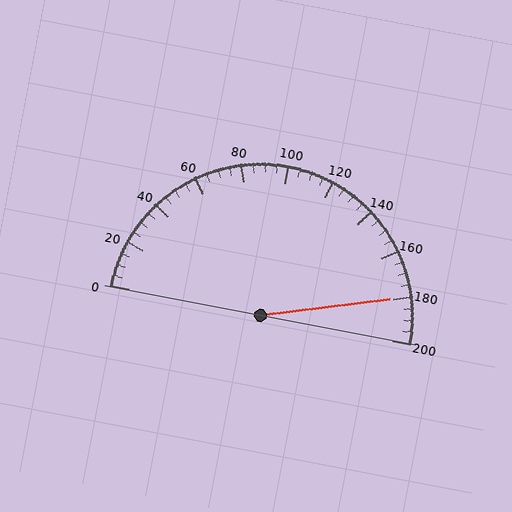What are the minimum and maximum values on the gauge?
The gauge ranges from 0 to 200.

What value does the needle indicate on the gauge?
The needle indicates approximately 180.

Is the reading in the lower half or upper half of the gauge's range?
The reading is in the upper half of the range (0 to 200).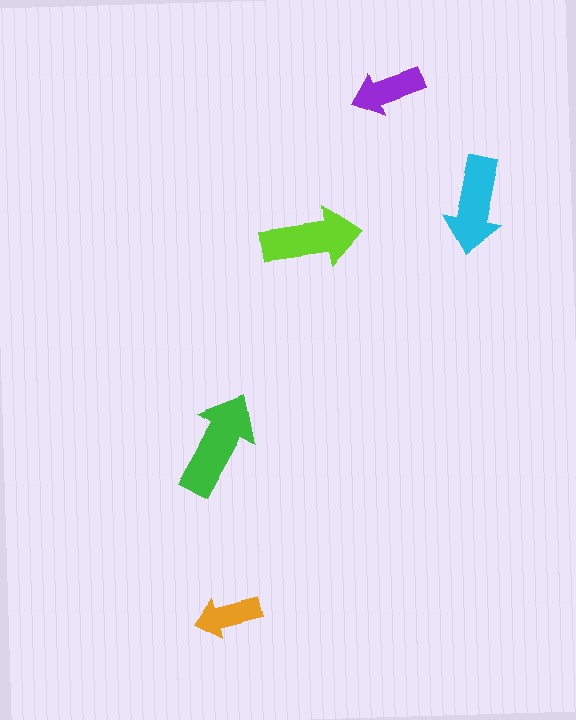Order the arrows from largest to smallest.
the green one, the lime one, the cyan one, the purple one, the orange one.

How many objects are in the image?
There are 5 objects in the image.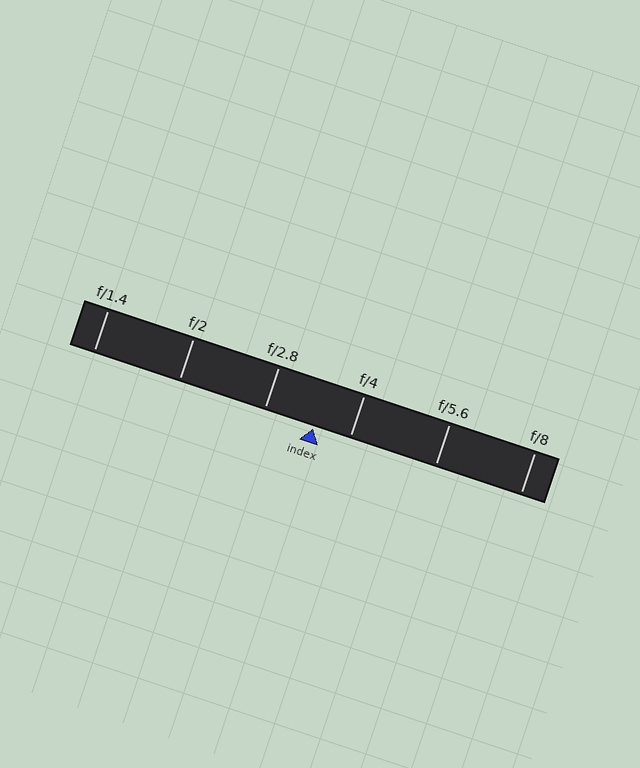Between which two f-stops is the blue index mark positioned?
The index mark is between f/2.8 and f/4.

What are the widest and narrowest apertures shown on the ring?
The widest aperture shown is f/1.4 and the narrowest is f/8.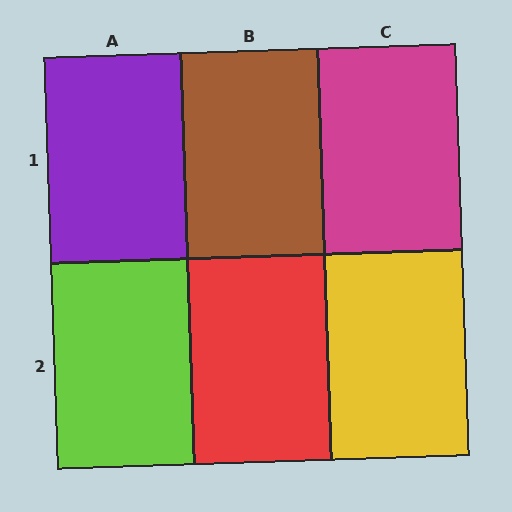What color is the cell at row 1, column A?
Purple.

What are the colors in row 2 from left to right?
Lime, red, yellow.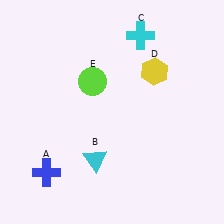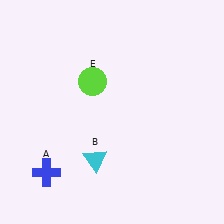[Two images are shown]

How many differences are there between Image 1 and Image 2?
There are 2 differences between the two images.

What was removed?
The cyan cross (C), the yellow hexagon (D) were removed in Image 2.